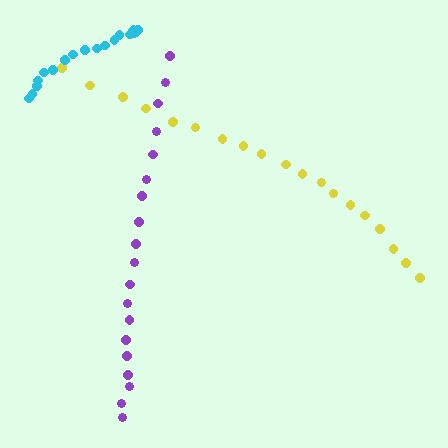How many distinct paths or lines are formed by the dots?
There are 3 distinct paths.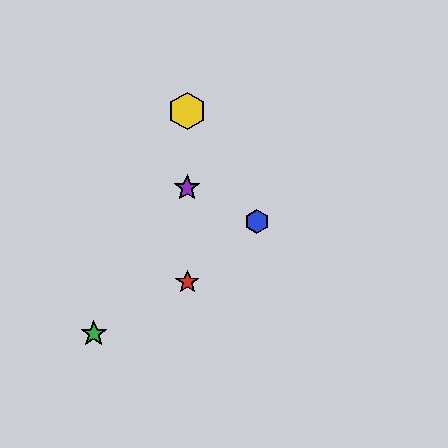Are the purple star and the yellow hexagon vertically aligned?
Yes, both are at x≈187.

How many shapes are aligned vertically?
3 shapes (the red star, the yellow hexagon, the purple star) are aligned vertically.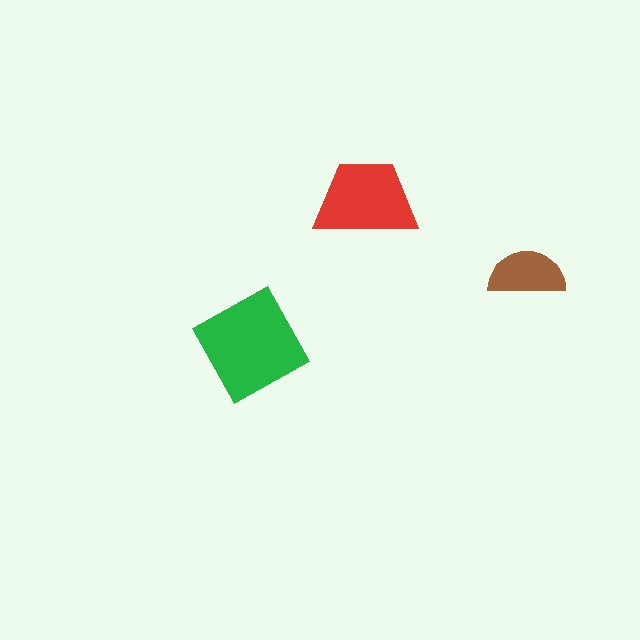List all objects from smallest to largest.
The brown semicircle, the red trapezoid, the green square.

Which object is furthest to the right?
The brown semicircle is rightmost.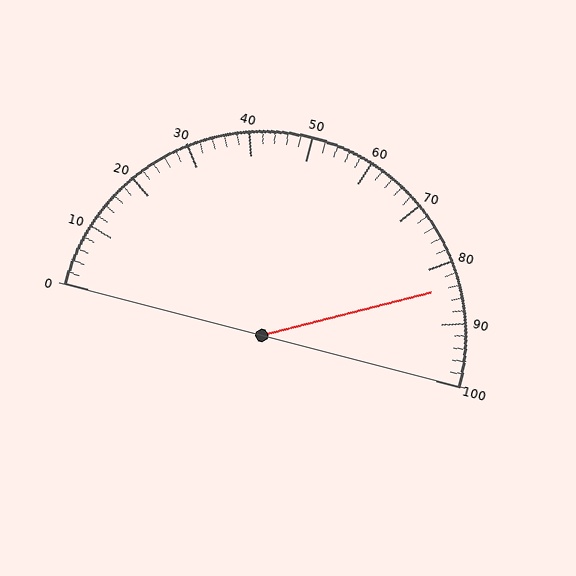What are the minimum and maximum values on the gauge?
The gauge ranges from 0 to 100.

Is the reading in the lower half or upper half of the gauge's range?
The reading is in the upper half of the range (0 to 100).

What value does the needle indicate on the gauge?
The needle indicates approximately 84.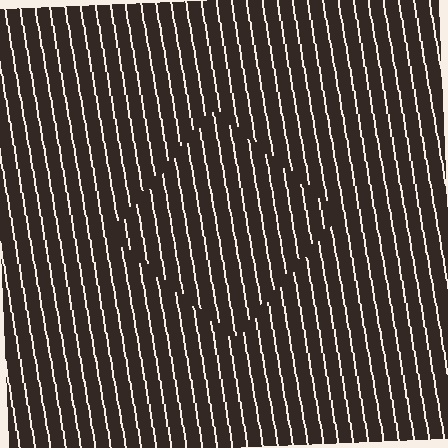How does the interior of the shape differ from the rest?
The interior of the shape contains the same grating, shifted by half a period — the contour is defined by the phase discontinuity where line-ends from the inner and outer gratings abut.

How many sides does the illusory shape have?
4 sides — the line-ends trace a square.